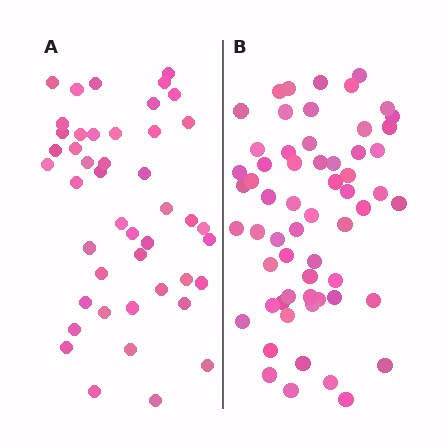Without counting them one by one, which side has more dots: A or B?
Region B (the right region) has more dots.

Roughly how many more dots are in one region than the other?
Region B has approximately 15 more dots than region A.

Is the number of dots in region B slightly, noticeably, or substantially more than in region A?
Region B has noticeably more, but not dramatically so. The ratio is roughly 1.3 to 1.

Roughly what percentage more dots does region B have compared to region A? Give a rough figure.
About 35% more.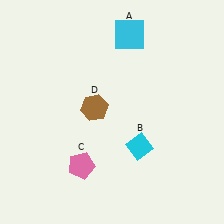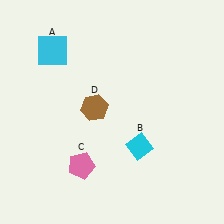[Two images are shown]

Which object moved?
The cyan square (A) moved left.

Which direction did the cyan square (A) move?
The cyan square (A) moved left.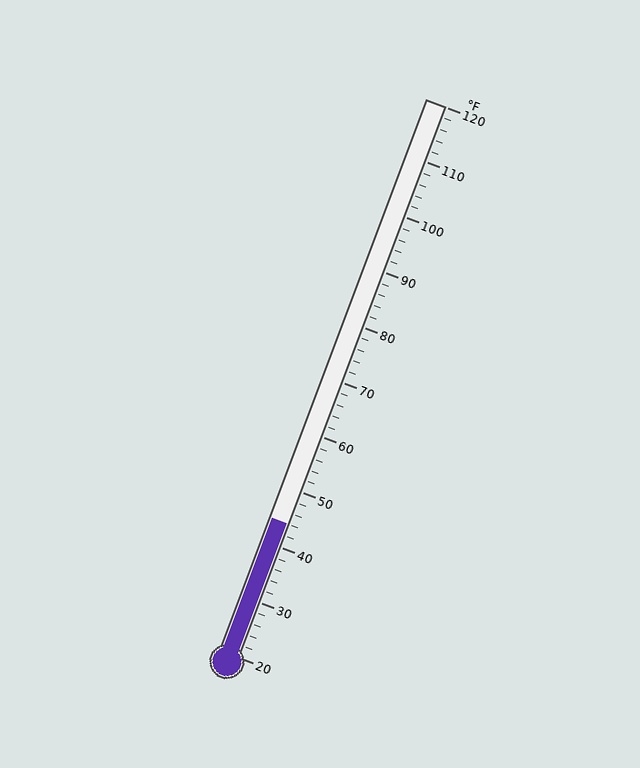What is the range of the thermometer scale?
The thermometer scale ranges from 20°F to 120°F.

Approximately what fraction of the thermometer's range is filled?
The thermometer is filled to approximately 25% of its range.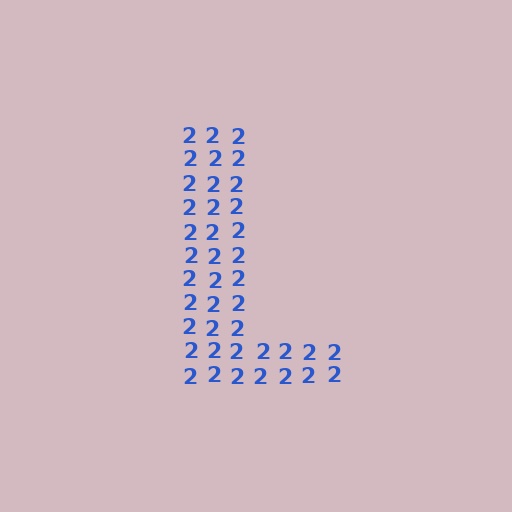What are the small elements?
The small elements are digit 2's.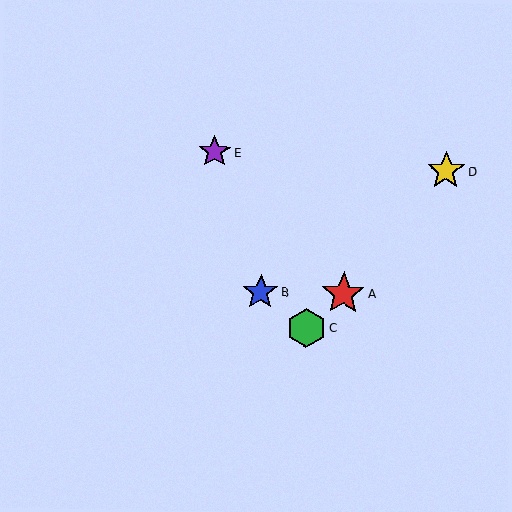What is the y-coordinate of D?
Object D is at y≈171.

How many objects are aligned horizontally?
2 objects (A, B) are aligned horizontally.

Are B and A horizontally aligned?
Yes, both are at y≈293.